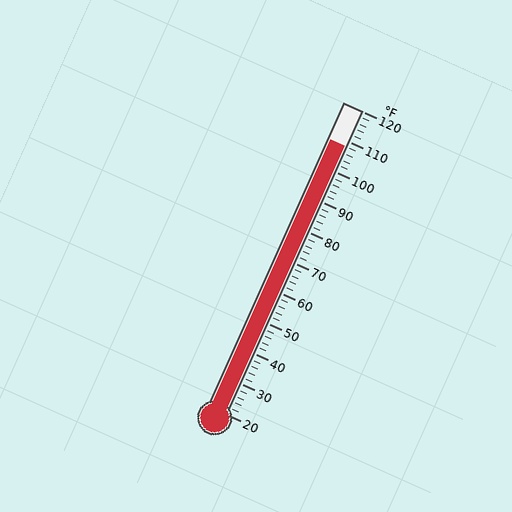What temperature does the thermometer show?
The thermometer shows approximately 108°F.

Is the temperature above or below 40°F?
The temperature is above 40°F.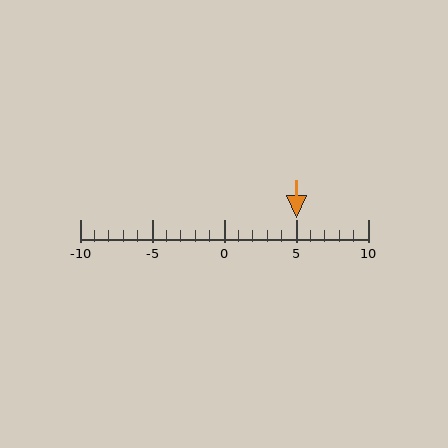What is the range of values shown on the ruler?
The ruler shows values from -10 to 10.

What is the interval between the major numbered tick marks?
The major tick marks are spaced 5 units apart.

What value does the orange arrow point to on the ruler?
The orange arrow points to approximately 5.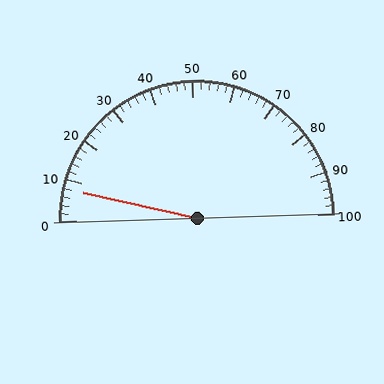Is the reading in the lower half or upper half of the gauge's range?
The reading is in the lower half of the range (0 to 100).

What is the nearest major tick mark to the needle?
The nearest major tick mark is 10.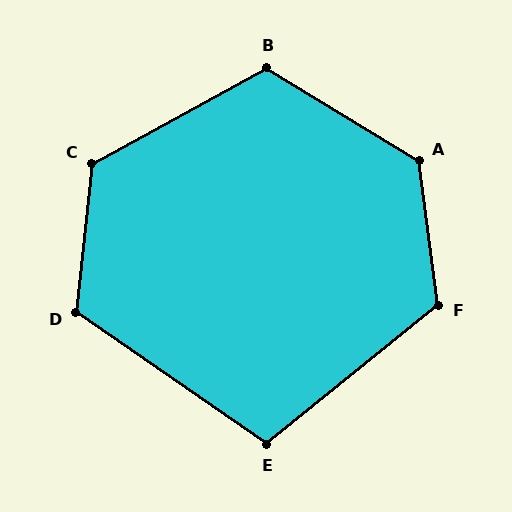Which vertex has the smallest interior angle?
E, at approximately 106 degrees.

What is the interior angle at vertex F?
Approximately 121 degrees (obtuse).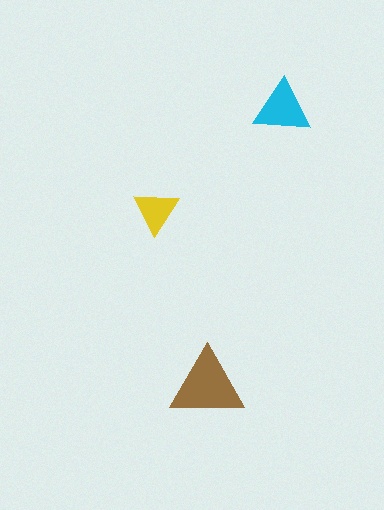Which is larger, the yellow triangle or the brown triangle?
The brown one.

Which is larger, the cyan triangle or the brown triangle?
The brown one.